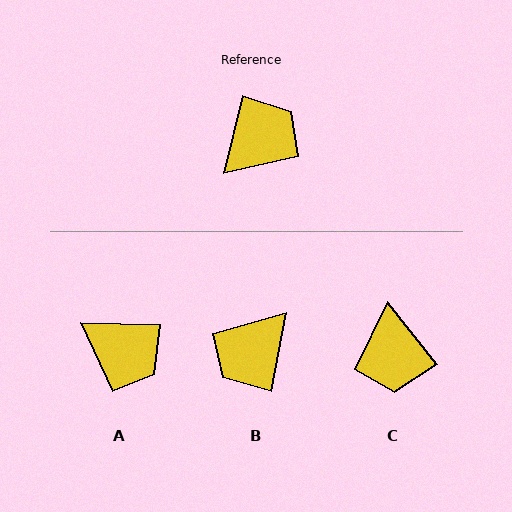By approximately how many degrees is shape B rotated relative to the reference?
Approximately 177 degrees clockwise.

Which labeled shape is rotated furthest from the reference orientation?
B, about 177 degrees away.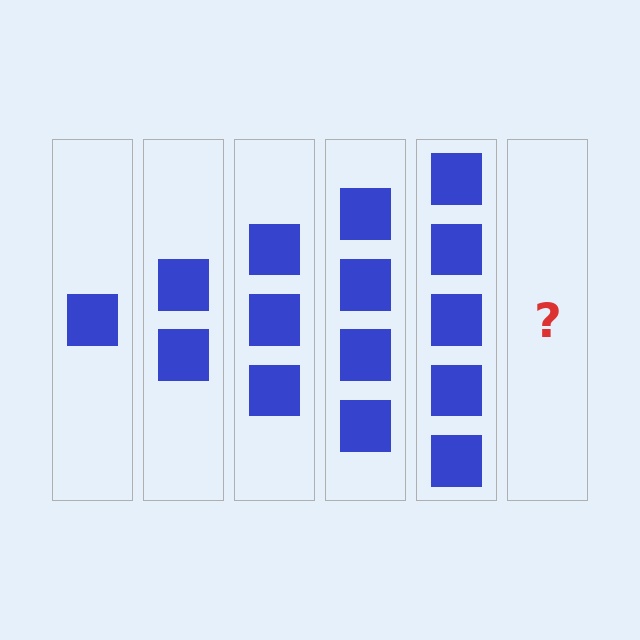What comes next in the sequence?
The next element should be 6 squares.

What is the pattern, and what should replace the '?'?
The pattern is that each step adds one more square. The '?' should be 6 squares.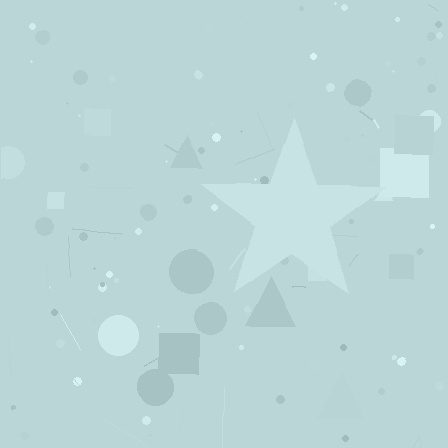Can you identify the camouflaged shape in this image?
The camouflaged shape is a star.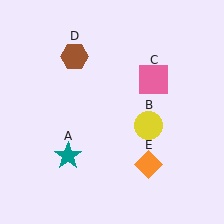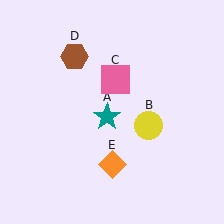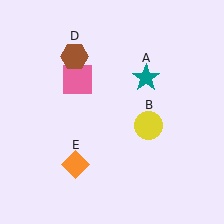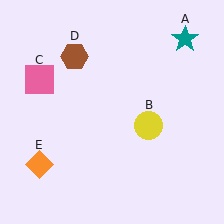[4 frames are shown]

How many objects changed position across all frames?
3 objects changed position: teal star (object A), pink square (object C), orange diamond (object E).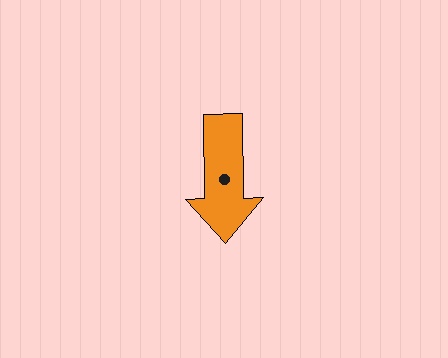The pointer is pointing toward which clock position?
Roughly 6 o'clock.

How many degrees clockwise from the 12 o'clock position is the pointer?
Approximately 179 degrees.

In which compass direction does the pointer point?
South.